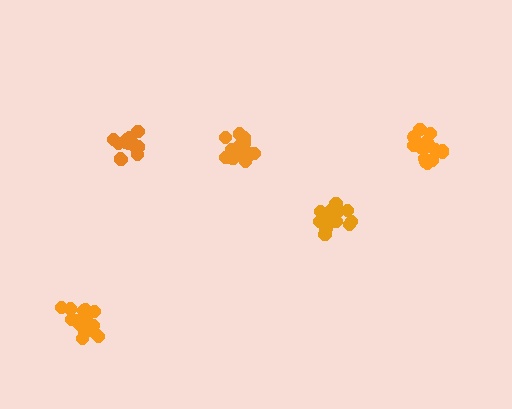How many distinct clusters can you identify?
There are 5 distinct clusters.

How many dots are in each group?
Group 1: 17 dots, Group 2: 18 dots, Group 3: 18 dots, Group 4: 14 dots, Group 5: 17 dots (84 total).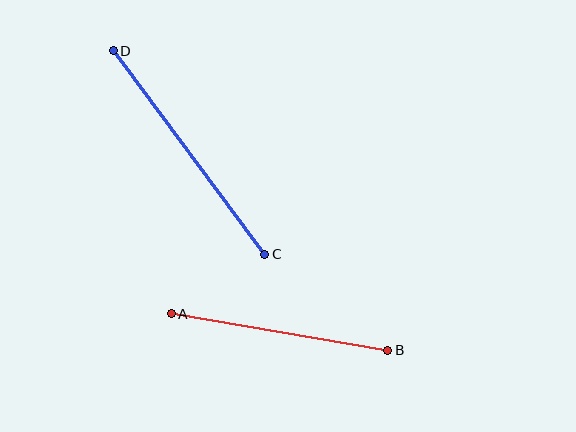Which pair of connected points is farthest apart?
Points C and D are farthest apart.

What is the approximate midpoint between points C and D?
The midpoint is at approximately (189, 153) pixels.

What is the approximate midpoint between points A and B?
The midpoint is at approximately (280, 332) pixels.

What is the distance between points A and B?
The distance is approximately 220 pixels.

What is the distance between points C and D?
The distance is approximately 254 pixels.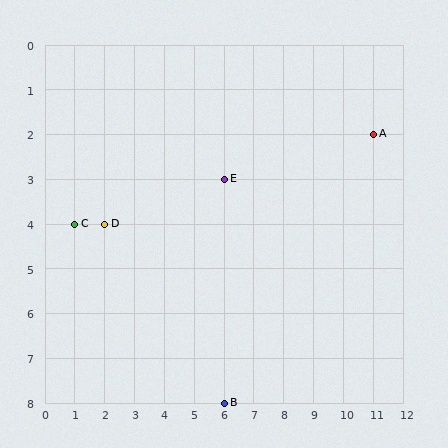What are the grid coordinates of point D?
Point D is at grid coordinates (2, 4).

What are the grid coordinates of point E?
Point E is at grid coordinates (6, 3).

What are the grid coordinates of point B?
Point B is at grid coordinates (6, 8).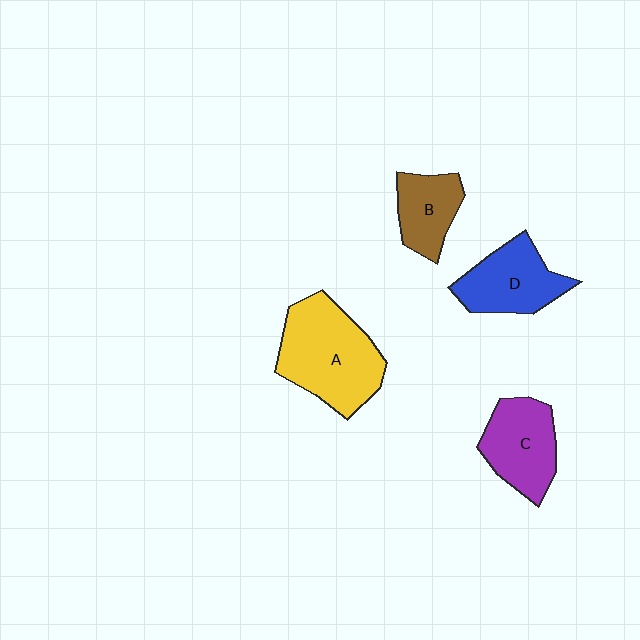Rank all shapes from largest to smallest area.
From largest to smallest: A (yellow), C (purple), D (blue), B (brown).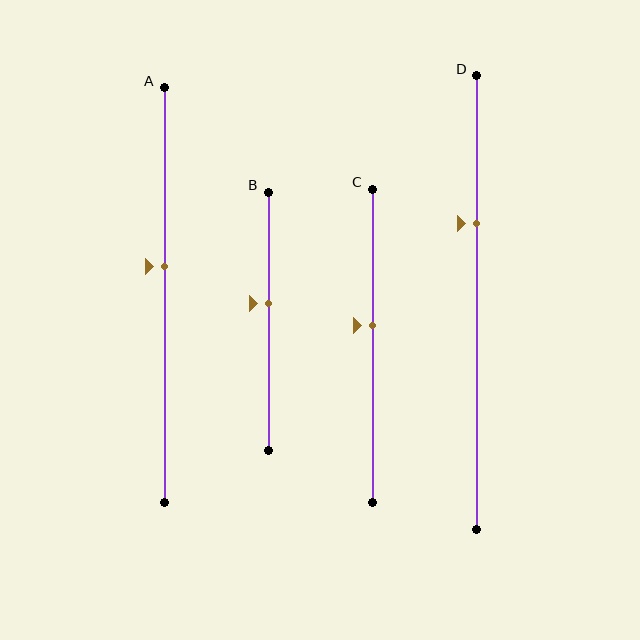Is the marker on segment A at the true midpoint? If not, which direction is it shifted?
No, the marker on segment A is shifted upward by about 7% of the segment length.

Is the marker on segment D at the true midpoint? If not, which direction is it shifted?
No, the marker on segment D is shifted upward by about 18% of the segment length.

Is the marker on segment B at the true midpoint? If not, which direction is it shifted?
No, the marker on segment B is shifted upward by about 7% of the segment length.